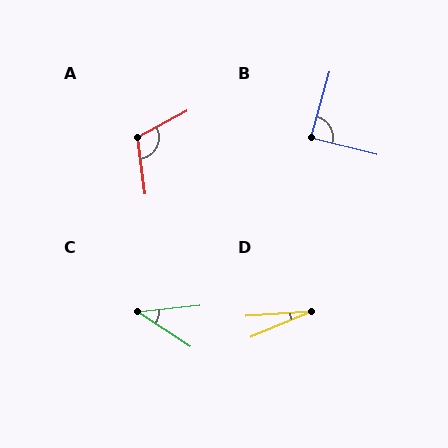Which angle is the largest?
A, at approximately 110 degrees.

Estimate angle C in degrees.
Approximately 39 degrees.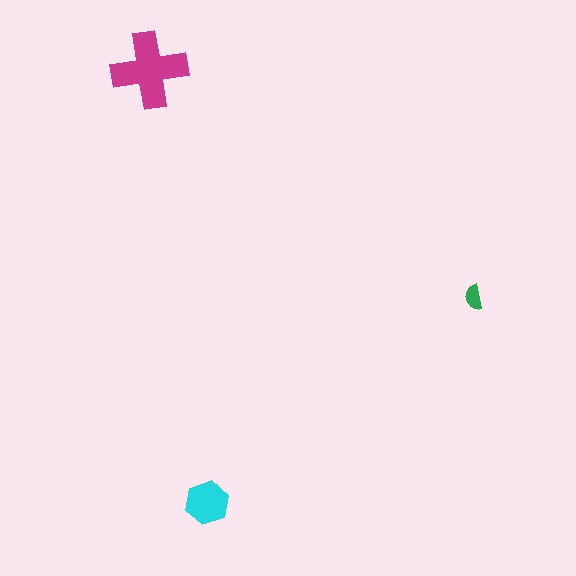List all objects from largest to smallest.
The magenta cross, the cyan hexagon, the green semicircle.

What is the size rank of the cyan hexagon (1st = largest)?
2nd.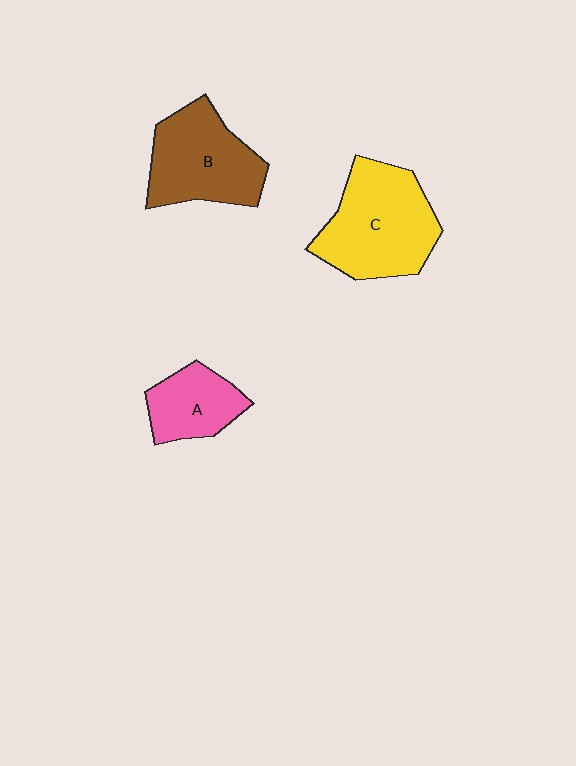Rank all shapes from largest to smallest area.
From largest to smallest: C (yellow), B (brown), A (pink).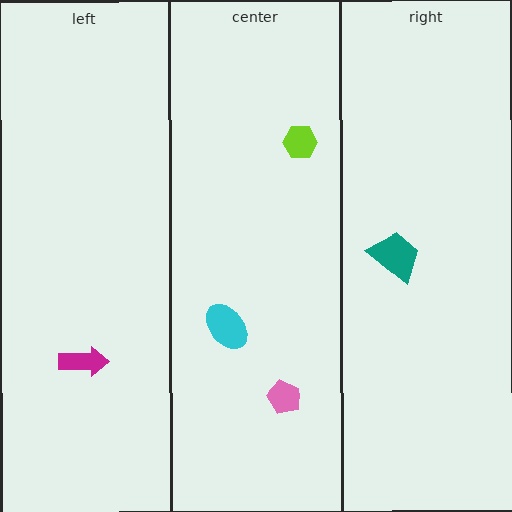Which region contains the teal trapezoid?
The right region.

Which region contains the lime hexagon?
The center region.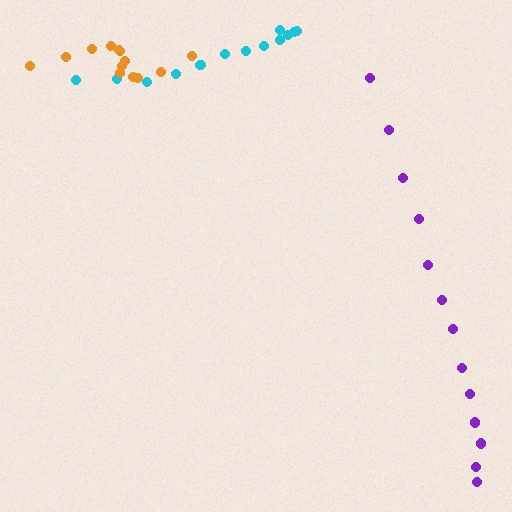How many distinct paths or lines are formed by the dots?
There are 3 distinct paths.